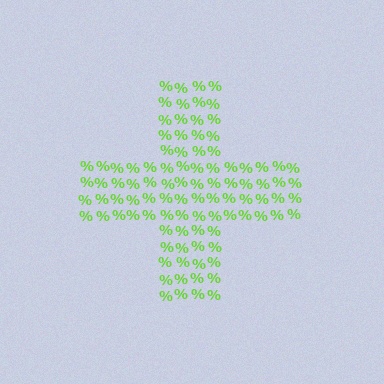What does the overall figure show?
The overall figure shows a cross.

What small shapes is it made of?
It is made of small percent signs.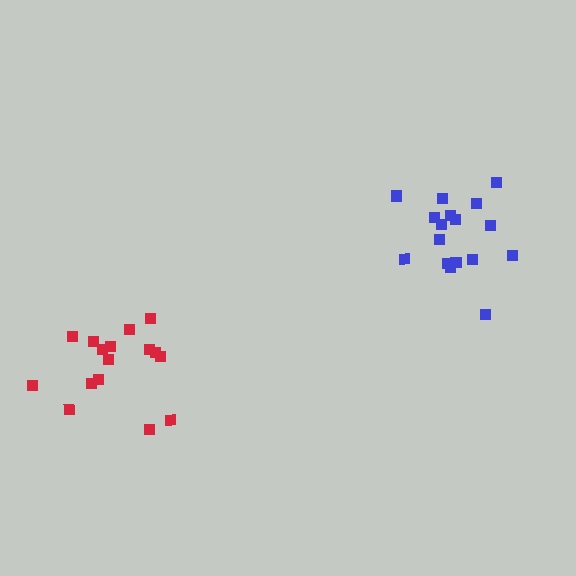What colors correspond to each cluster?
The clusters are colored: red, blue.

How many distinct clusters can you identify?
There are 2 distinct clusters.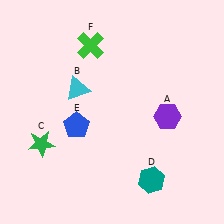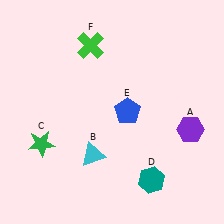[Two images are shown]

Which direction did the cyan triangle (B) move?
The cyan triangle (B) moved down.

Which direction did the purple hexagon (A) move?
The purple hexagon (A) moved right.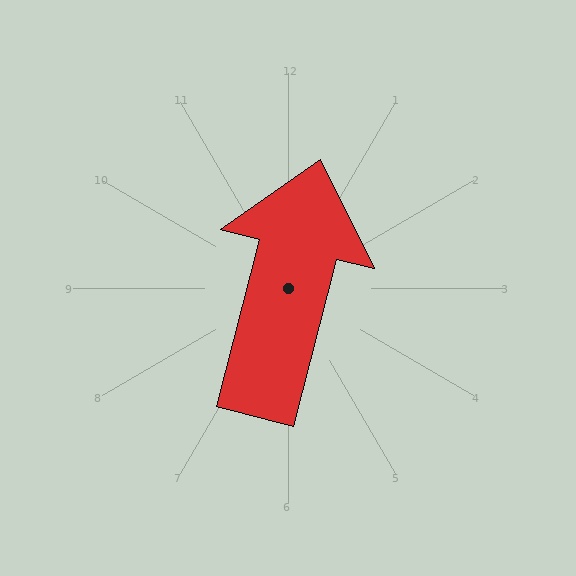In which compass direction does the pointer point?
North.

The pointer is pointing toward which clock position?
Roughly 12 o'clock.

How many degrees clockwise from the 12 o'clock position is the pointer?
Approximately 14 degrees.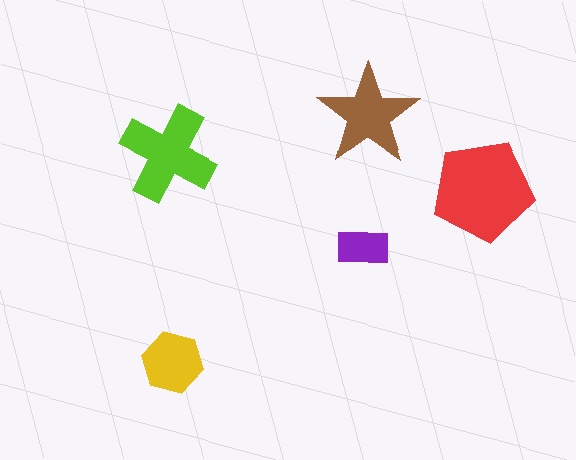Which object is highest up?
The brown star is topmost.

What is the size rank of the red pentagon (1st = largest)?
1st.